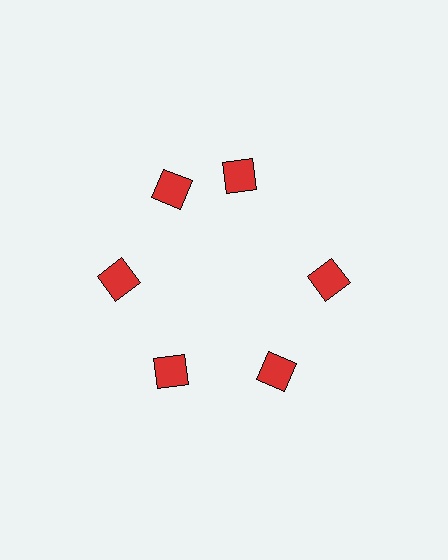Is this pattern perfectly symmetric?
No. The 6 red diamonds are arranged in a ring, but one element near the 1 o'clock position is rotated out of alignment along the ring, breaking the 6-fold rotational symmetry.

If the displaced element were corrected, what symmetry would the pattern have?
It would have 6-fold rotational symmetry — the pattern would map onto itself every 60 degrees.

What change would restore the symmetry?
The symmetry would be restored by rotating it back into even spacing with its neighbors so that all 6 diamonds sit at equal angles and equal distance from the center.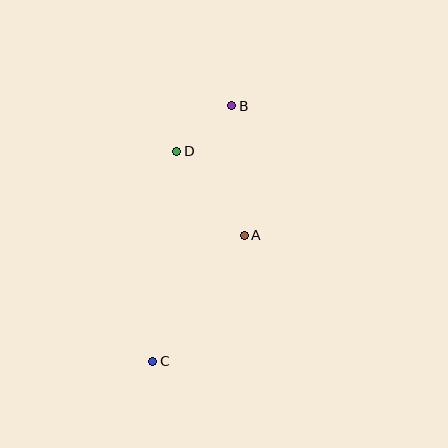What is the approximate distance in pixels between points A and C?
The distance between A and C is approximately 156 pixels.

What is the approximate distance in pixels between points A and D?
The distance between A and D is approximately 108 pixels.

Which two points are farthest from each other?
Points B and C are farthest from each other.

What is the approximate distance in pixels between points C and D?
The distance between C and D is approximately 211 pixels.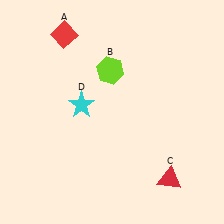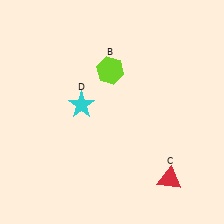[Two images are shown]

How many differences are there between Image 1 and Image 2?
There is 1 difference between the two images.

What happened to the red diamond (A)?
The red diamond (A) was removed in Image 2. It was in the top-left area of Image 1.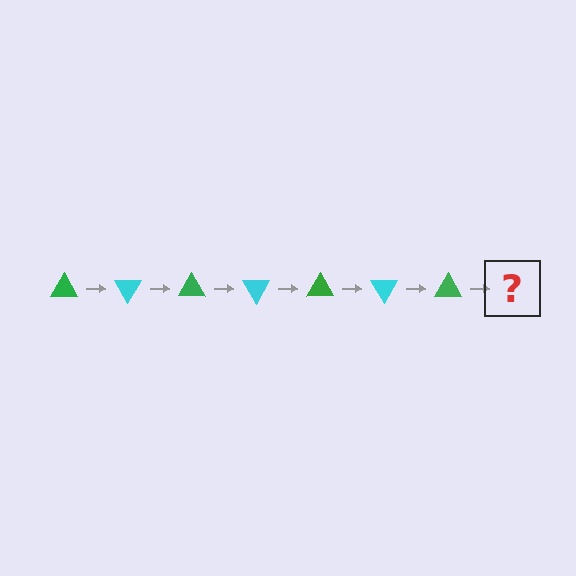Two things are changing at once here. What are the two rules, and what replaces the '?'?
The two rules are that it rotates 60 degrees each step and the color cycles through green and cyan. The '?' should be a cyan triangle, rotated 420 degrees from the start.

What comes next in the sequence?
The next element should be a cyan triangle, rotated 420 degrees from the start.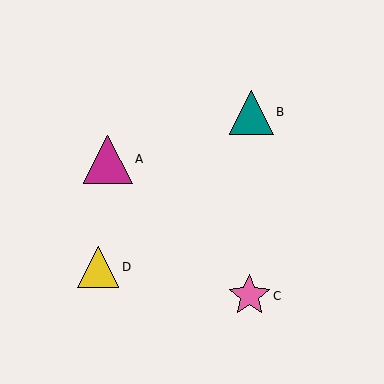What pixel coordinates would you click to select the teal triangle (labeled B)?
Click at (251, 112) to select the teal triangle B.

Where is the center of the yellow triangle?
The center of the yellow triangle is at (98, 267).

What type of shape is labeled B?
Shape B is a teal triangle.